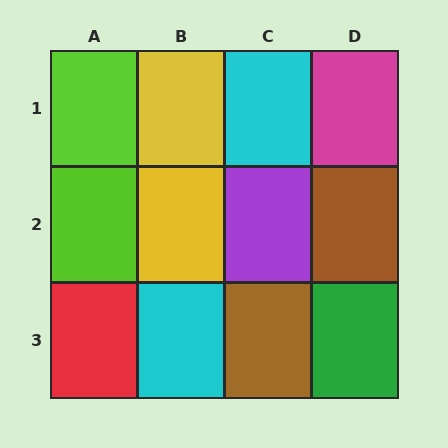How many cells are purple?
1 cell is purple.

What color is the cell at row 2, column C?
Purple.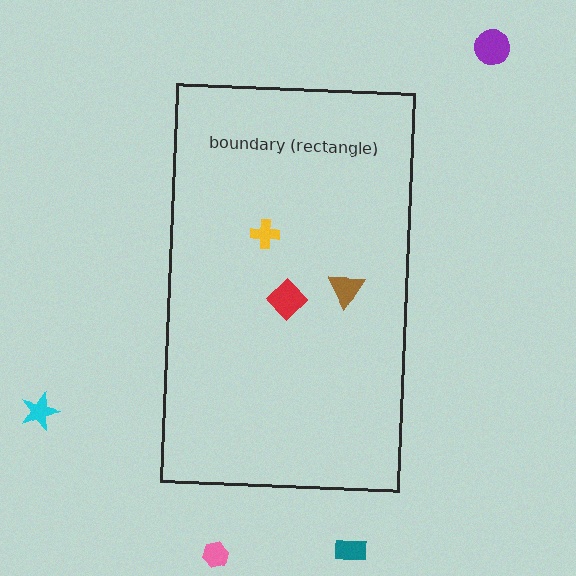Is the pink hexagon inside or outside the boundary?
Outside.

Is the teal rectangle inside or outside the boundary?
Outside.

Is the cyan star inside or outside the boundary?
Outside.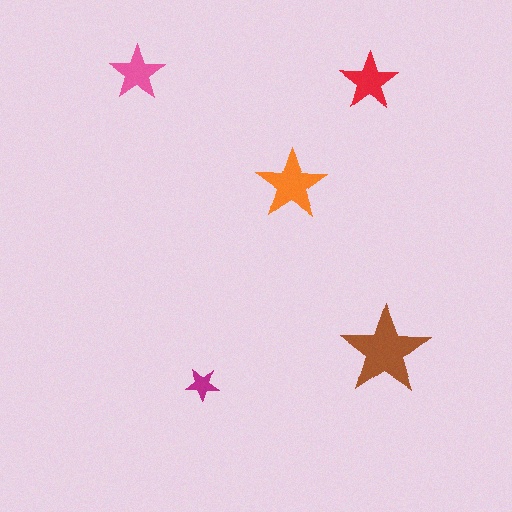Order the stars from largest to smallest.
the brown one, the orange one, the red one, the pink one, the magenta one.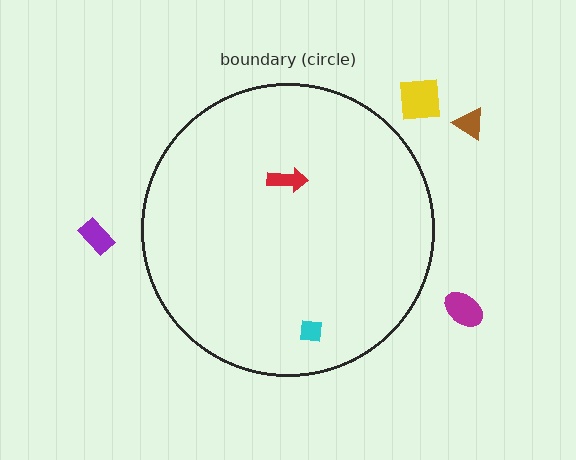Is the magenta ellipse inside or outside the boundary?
Outside.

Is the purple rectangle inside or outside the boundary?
Outside.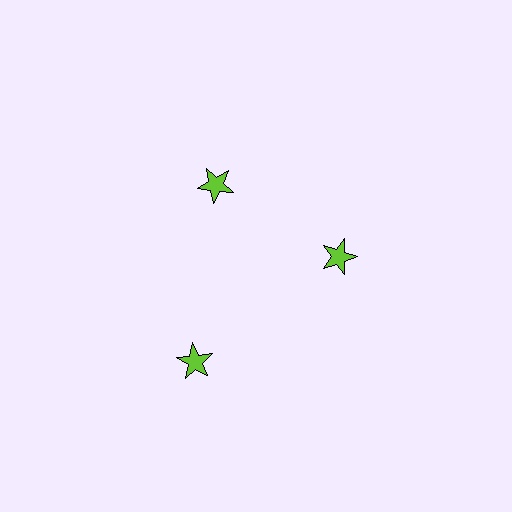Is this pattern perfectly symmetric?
No. The 3 lime stars are arranged in a ring, but one element near the 7 o'clock position is pushed outward from the center, breaking the 3-fold rotational symmetry.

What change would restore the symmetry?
The symmetry would be restored by moving it inward, back onto the ring so that all 3 stars sit at equal angles and equal distance from the center.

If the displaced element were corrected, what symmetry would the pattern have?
It would have 3-fold rotational symmetry — the pattern would map onto itself every 120 degrees.